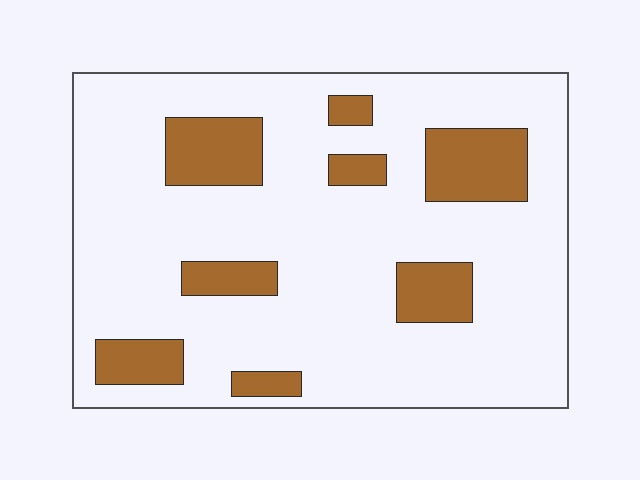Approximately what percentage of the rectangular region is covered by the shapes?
Approximately 20%.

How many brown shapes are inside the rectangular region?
8.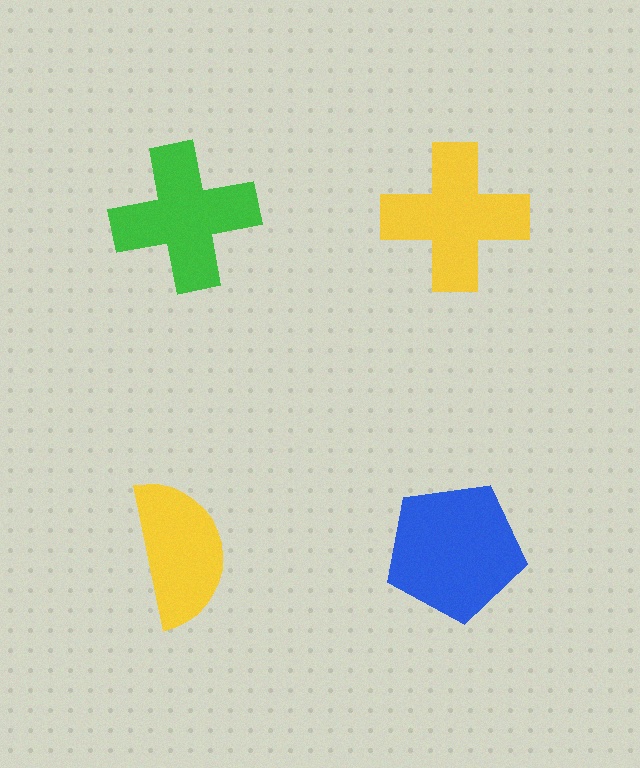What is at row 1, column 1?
A green cross.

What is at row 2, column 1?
A yellow semicircle.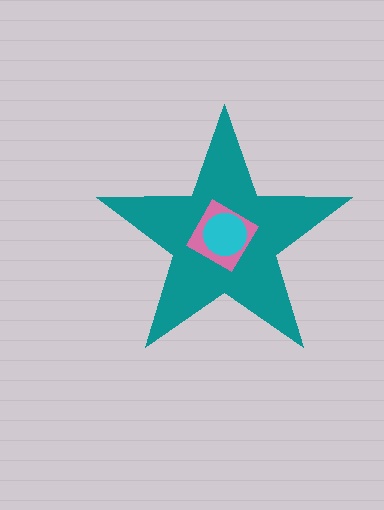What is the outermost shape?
The teal star.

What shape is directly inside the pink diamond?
The cyan circle.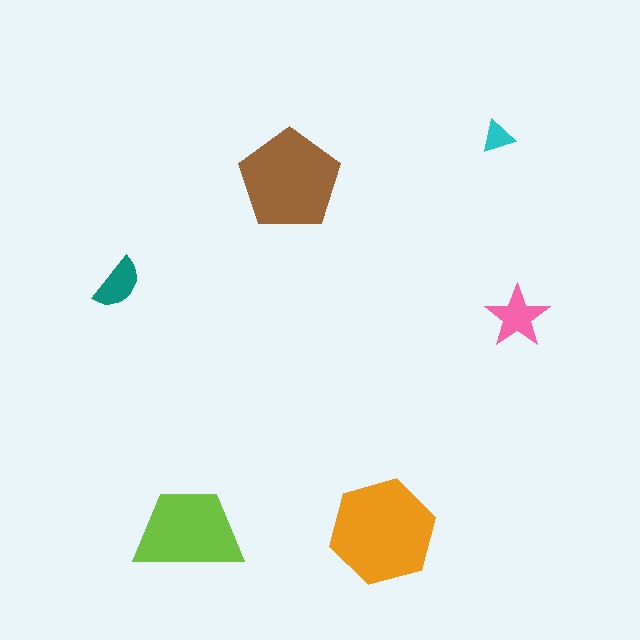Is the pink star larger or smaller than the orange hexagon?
Smaller.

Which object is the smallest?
The cyan triangle.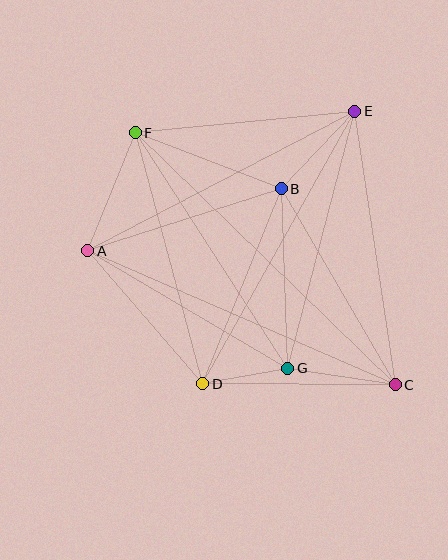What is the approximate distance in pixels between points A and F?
The distance between A and F is approximately 127 pixels.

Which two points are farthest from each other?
Points C and F are farthest from each other.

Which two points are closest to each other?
Points D and G are closest to each other.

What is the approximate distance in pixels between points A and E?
The distance between A and E is approximately 301 pixels.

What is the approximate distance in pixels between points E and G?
The distance between E and G is approximately 266 pixels.